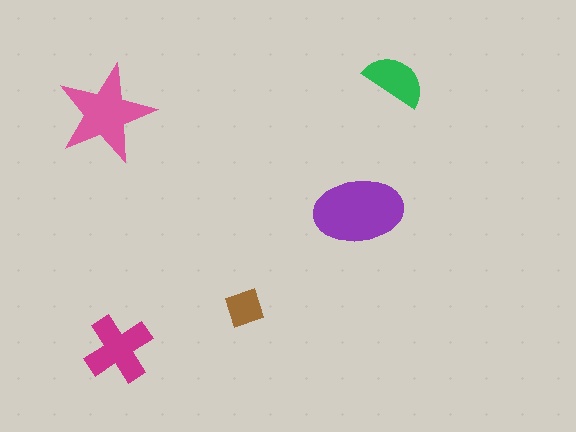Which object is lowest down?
The magenta cross is bottommost.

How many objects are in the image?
There are 5 objects in the image.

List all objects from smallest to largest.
The brown square, the green semicircle, the magenta cross, the pink star, the purple ellipse.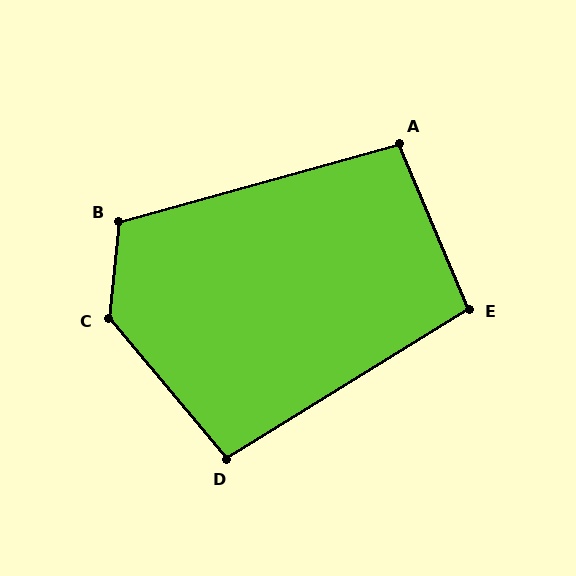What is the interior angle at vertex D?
Approximately 98 degrees (obtuse).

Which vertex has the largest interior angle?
C, at approximately 134 degrees.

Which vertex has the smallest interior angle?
A, at approximately 97 degrees.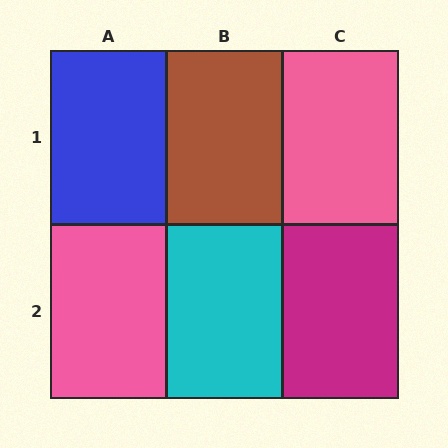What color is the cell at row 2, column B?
Cyan.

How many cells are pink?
2 cells are pink.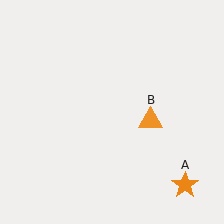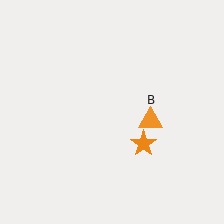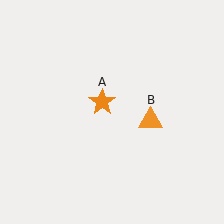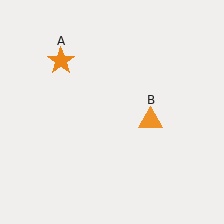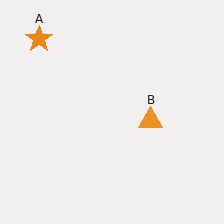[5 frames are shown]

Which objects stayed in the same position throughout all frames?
Orange triangle (object B) remained stationary.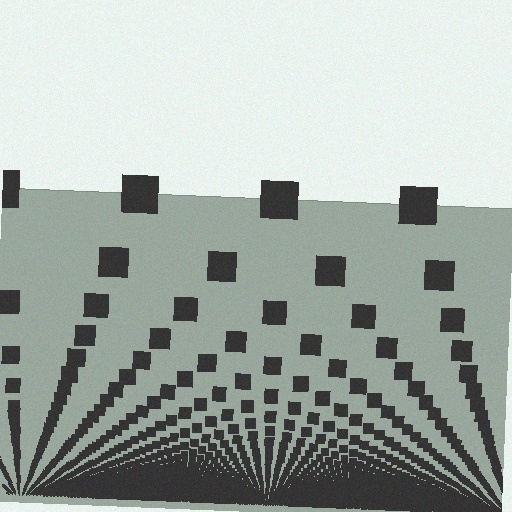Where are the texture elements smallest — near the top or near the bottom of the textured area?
Near the bottom.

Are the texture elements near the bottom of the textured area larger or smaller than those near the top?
Smaller. The gradient is inverted — elements near the bottom are smaller and denser.